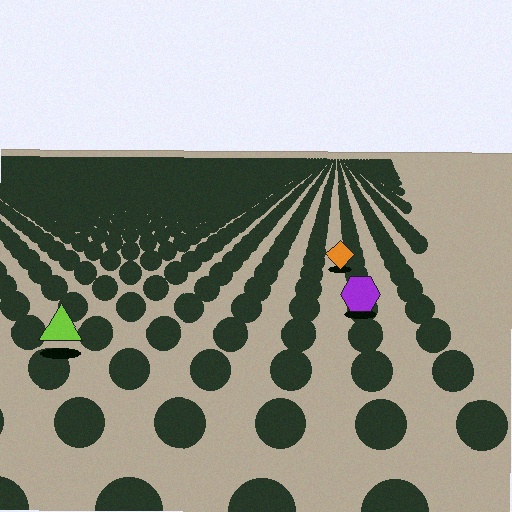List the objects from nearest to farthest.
From nearest to farthest: the lime triangle, the purple hexagon, the orange diamond.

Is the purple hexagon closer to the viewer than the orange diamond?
Yes. The purple hexagon is closer — you can tell from the texture gradient: the ground texture is coarser near it.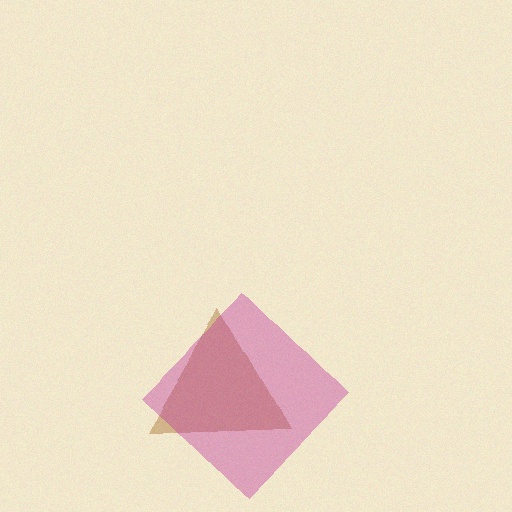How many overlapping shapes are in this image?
There are 2 overlapping shapes in the image.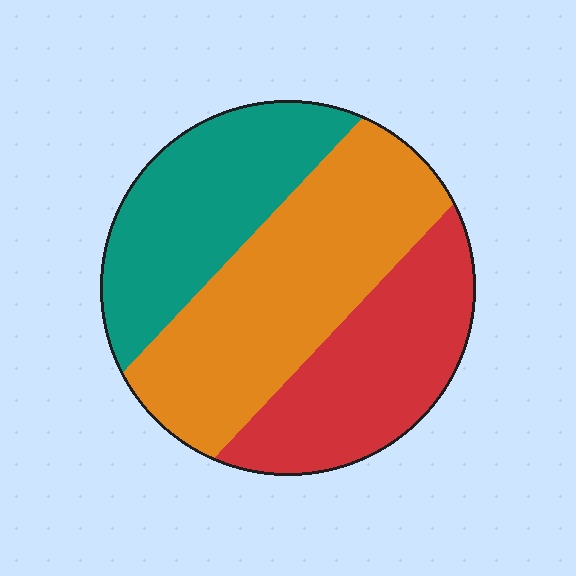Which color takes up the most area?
Orange, at roughly 40%.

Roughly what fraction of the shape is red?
Red takes up between a sixth and a third of the shape.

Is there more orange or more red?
Orange.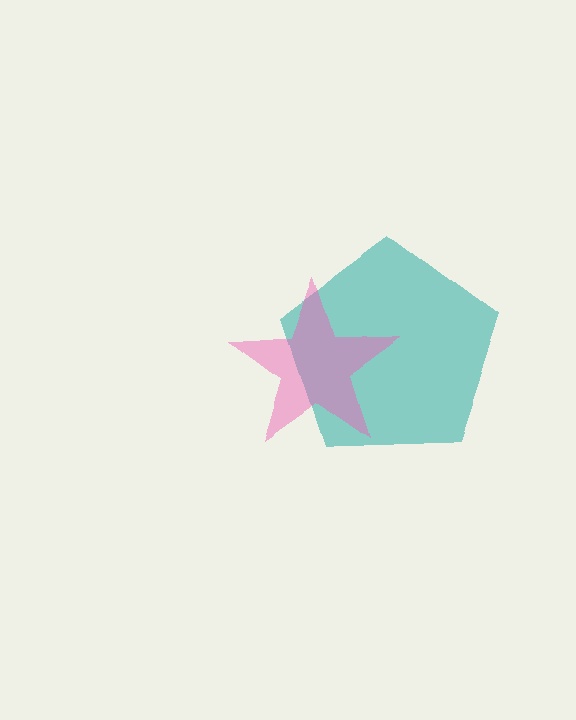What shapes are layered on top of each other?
The layered shapes are: a teal pentagon, a pink star.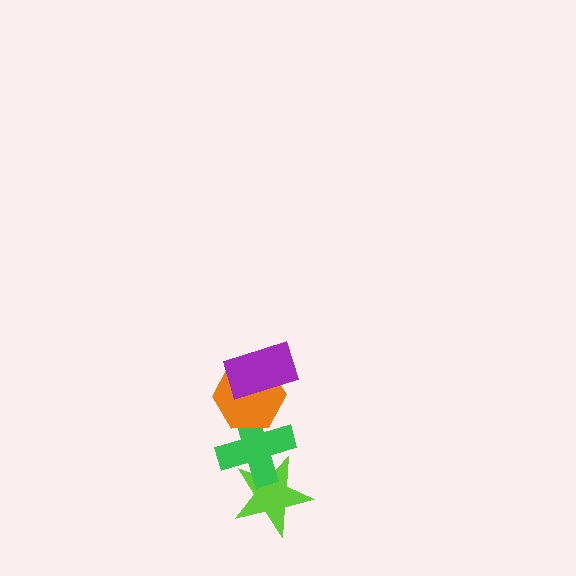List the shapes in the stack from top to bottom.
From top to bottom: the purple rectangle, the orange hexagon, the green cross, the lime star.